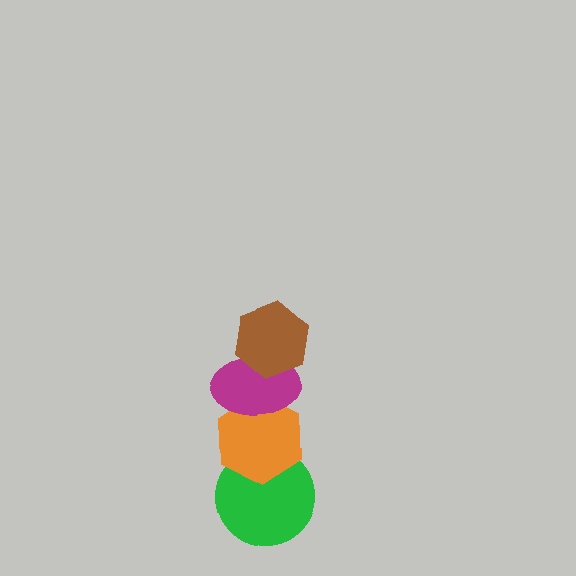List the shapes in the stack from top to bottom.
From top to bottom: the brown hexagon, the magenta ellipse, the orange hexagon, the green circle.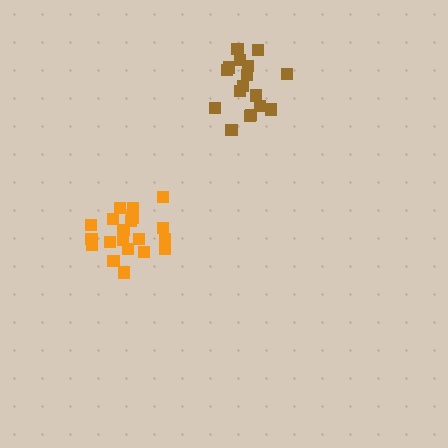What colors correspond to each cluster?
The clusters are colored: orange, brown.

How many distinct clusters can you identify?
There are 2 distinct clusters.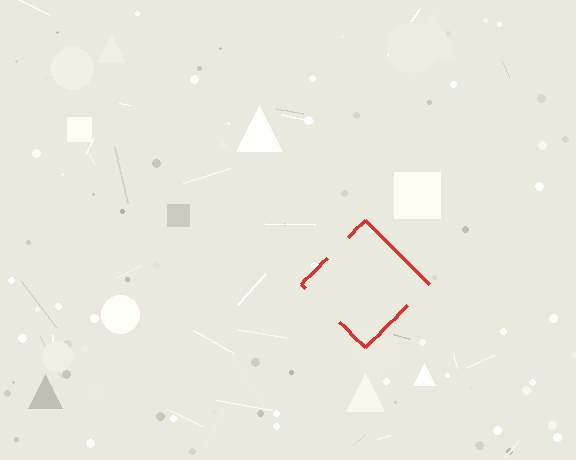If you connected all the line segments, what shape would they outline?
They would outline a diamond.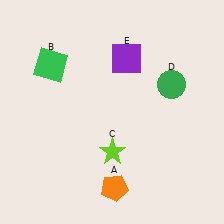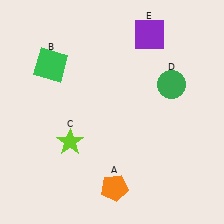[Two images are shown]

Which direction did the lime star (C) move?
The lime star (C) moved left.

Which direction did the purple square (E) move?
The purple square (E) moved up.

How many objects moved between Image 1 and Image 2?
2 objects moved between the two images.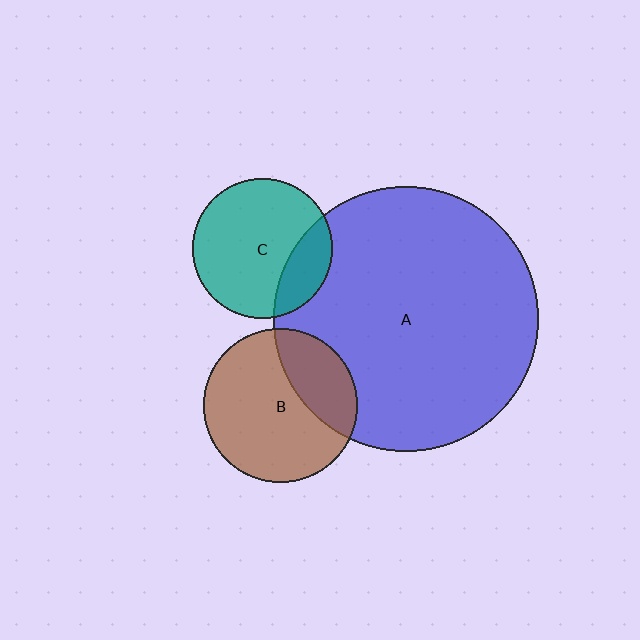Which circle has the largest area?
Circle A (blue).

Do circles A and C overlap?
Yes.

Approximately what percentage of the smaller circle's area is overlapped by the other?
Approximately 20%.